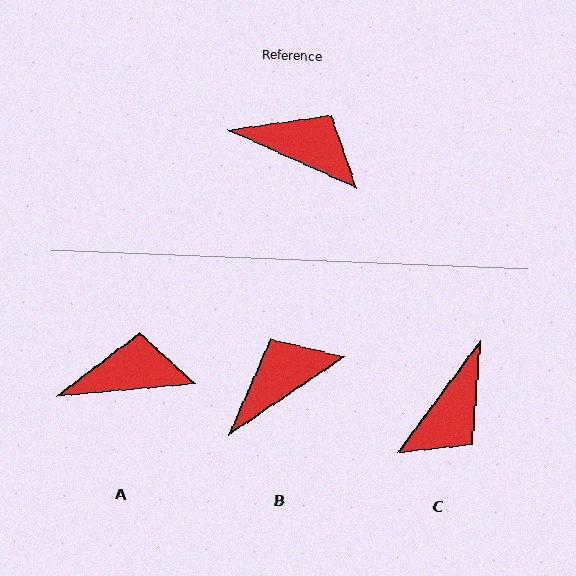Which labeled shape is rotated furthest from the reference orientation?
C, about 102 degrees away.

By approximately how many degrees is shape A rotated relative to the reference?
Approximately 30 degrees counter-clockwise.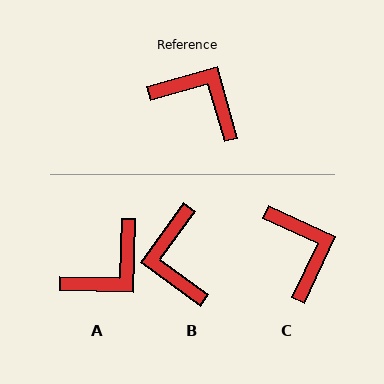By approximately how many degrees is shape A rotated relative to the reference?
Approximately 107 degrees clockwise.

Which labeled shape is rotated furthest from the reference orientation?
B, about 128 degrees away.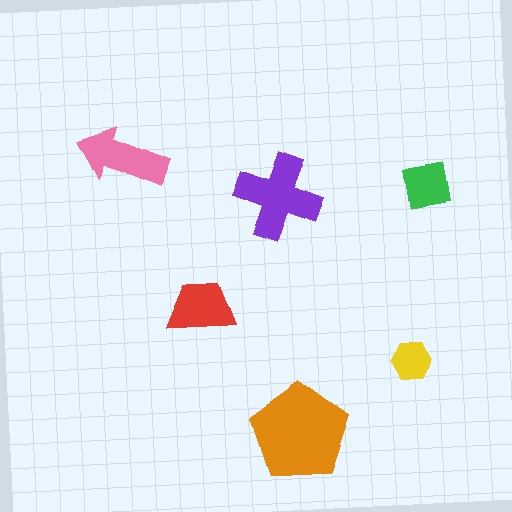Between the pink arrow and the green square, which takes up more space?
The pink arrow.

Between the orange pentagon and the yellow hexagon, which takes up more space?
The orange pentagon.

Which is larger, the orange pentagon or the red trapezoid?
The orange pentagon.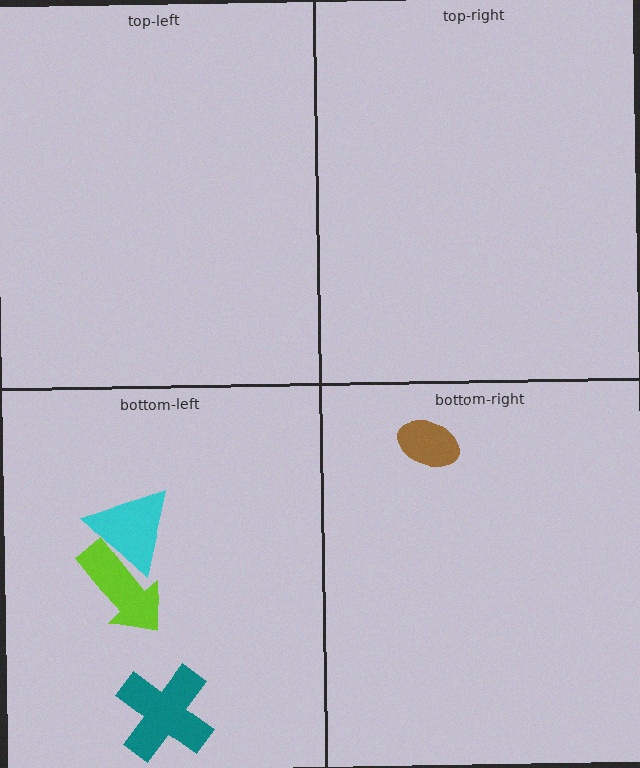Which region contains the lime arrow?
The bottom-left region.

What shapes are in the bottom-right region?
The brown ellipse.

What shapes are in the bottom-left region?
The lime arrow, the teal cross, the cyan triangle.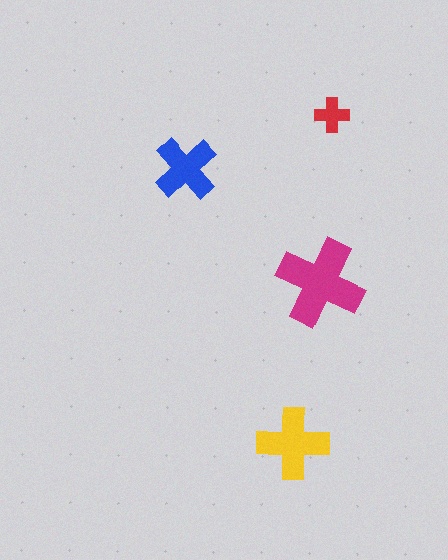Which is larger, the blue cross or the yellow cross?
The yellow one.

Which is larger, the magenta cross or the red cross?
The magenta one.